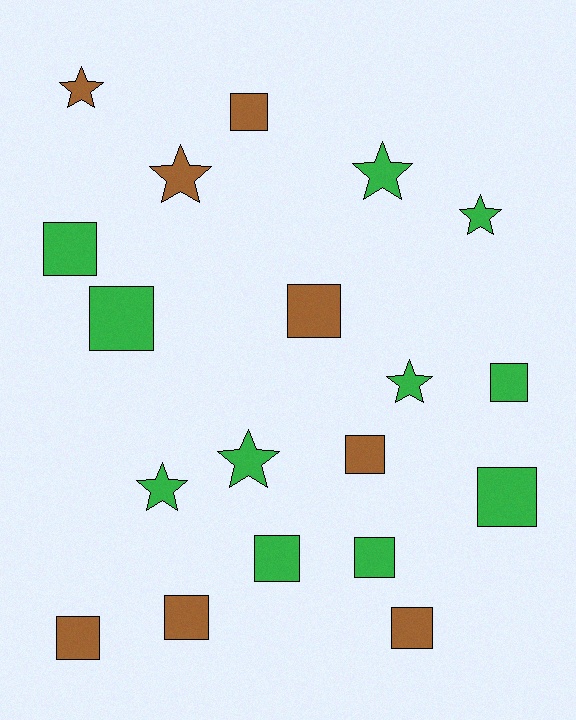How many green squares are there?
There are 6 green squares.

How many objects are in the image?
There are 19 objects.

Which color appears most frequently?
Green, with 11 objects.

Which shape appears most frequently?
Square, with 12 objects.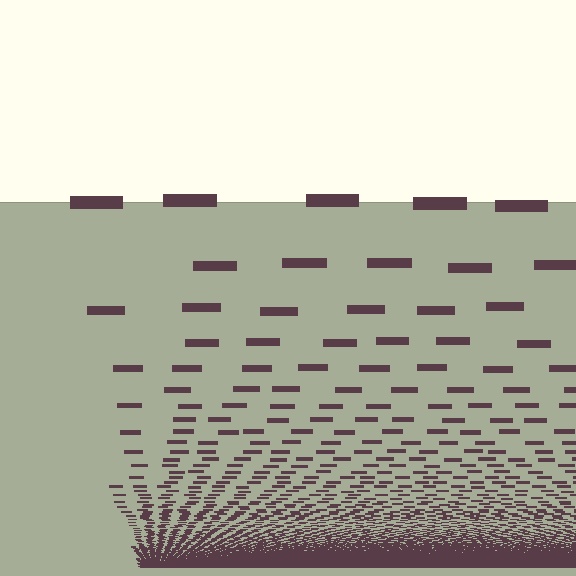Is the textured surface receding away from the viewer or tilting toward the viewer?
The surface appears to tilt toward the viewer. Texture elements get larger and sparser toward the top.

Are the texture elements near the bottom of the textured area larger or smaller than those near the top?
Smaller. The gradient is inverted — elements near the bottom are smaller and denser.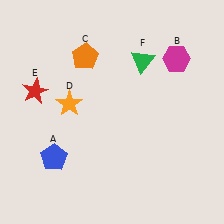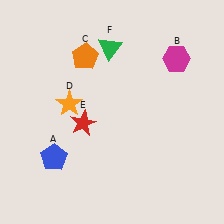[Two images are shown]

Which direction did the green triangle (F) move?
The green triangle (F) moved left.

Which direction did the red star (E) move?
The red star (E) moved right.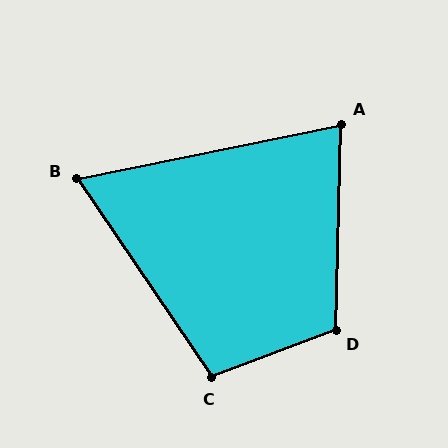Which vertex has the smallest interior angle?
B, at approximately 68 degrees.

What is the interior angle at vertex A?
Approximately 77 degrees (acute).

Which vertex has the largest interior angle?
D, at approximately 112 degrees.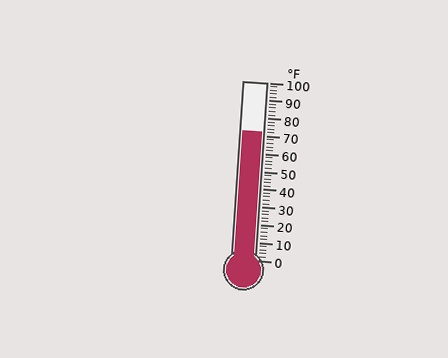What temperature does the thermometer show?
The thermometer shows approximately 72°F.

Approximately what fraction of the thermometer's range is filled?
The thermometer is filled to approximately 70% of its range.